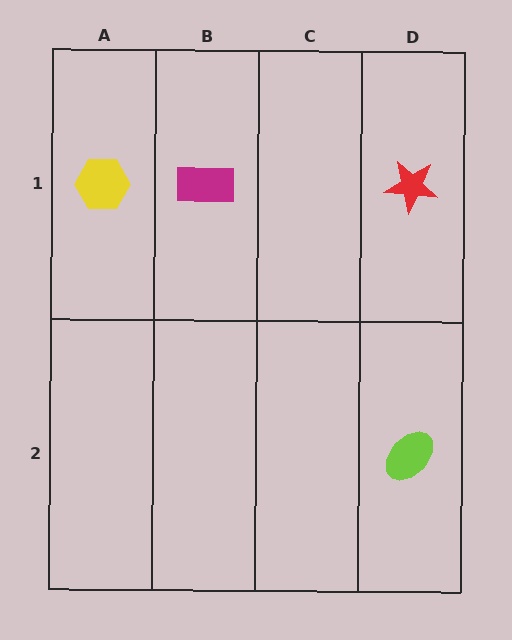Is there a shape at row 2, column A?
No, that cell is empty.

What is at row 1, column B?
A magenta rectangle.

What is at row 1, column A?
A yellow hexagon.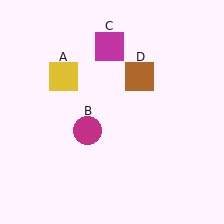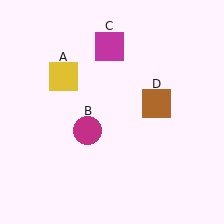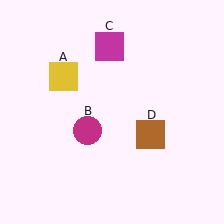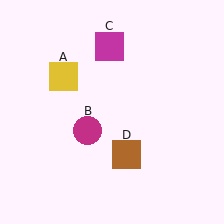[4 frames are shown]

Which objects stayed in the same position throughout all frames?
Yellow square (object A) and magenta circle (object B) and magenta square (object C) remained stationary.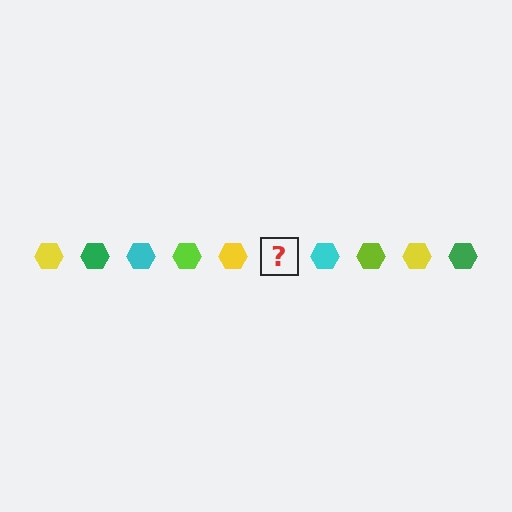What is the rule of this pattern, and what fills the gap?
The rule is that the pattern cycles through yellow, green, cyan, lime hexagons. The gap should be filled with a green hexagon.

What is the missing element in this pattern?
The missing element is a green hexagon.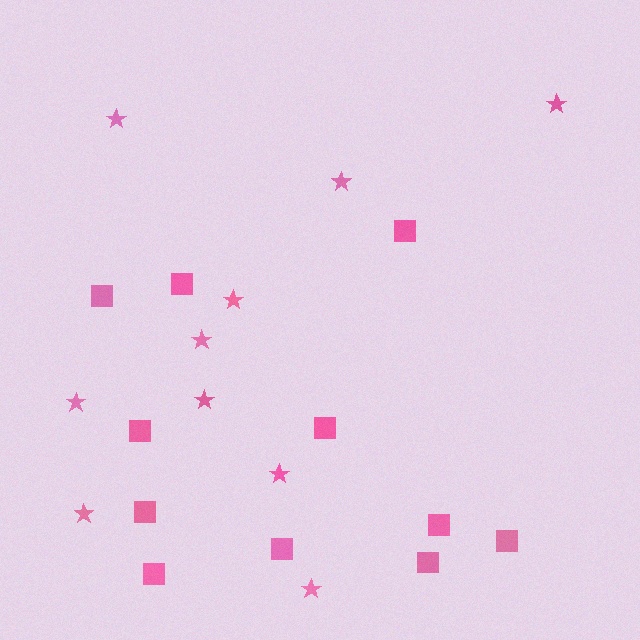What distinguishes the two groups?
There are 2 groups: one group of stars (10) and one group of squares (11).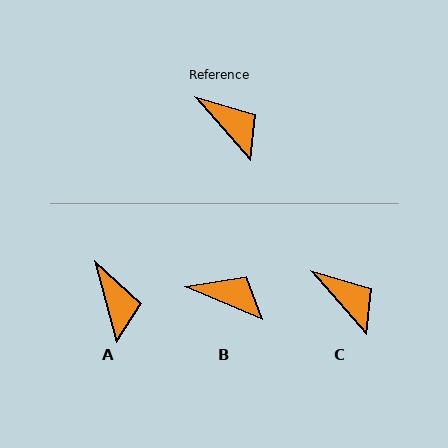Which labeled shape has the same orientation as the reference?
C.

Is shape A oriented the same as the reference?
No, it is off by about 26 degrees.